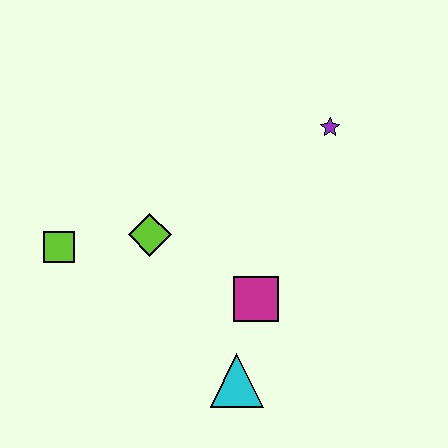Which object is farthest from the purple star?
The lime square is farthest from the purple star.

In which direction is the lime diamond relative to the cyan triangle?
The lime diamond is above the cyan triangle.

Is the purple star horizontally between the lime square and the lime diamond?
No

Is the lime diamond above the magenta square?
Yes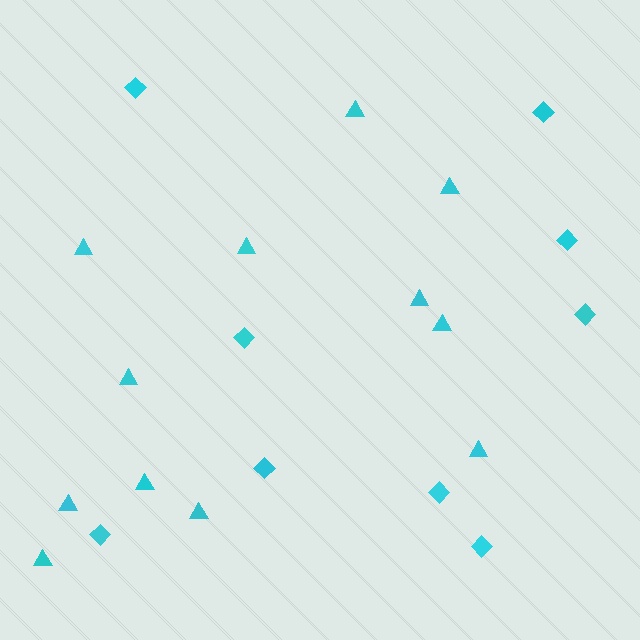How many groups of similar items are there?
There are 2 groups: one group of diamonds (9) and one group of triangles (12).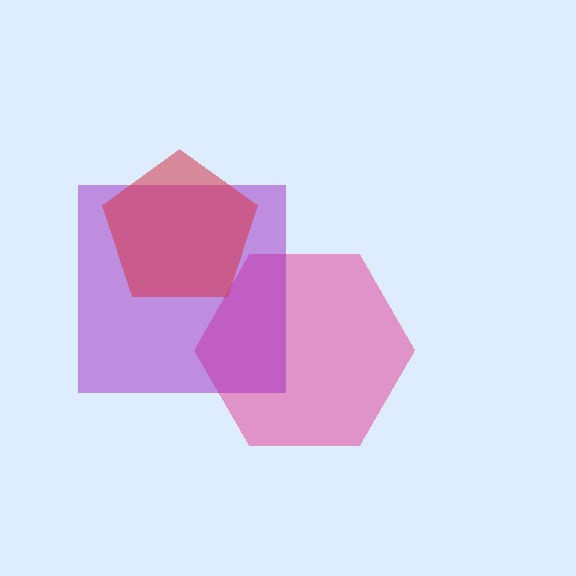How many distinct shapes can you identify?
There are 3 distinct shapes: a pink hexagon, a purple square, a red pentagon.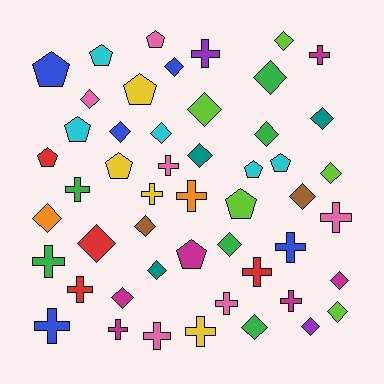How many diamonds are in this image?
There are 22 diamonds.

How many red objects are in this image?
There are 4 red objects.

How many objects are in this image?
There are 50 objects.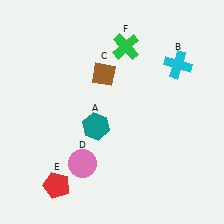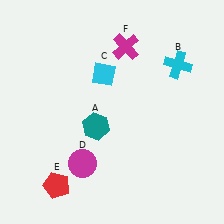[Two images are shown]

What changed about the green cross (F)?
In Image 1, F is green. In Image 2, it changed to magenta.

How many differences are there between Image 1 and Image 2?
There are 3 differences between the two images.